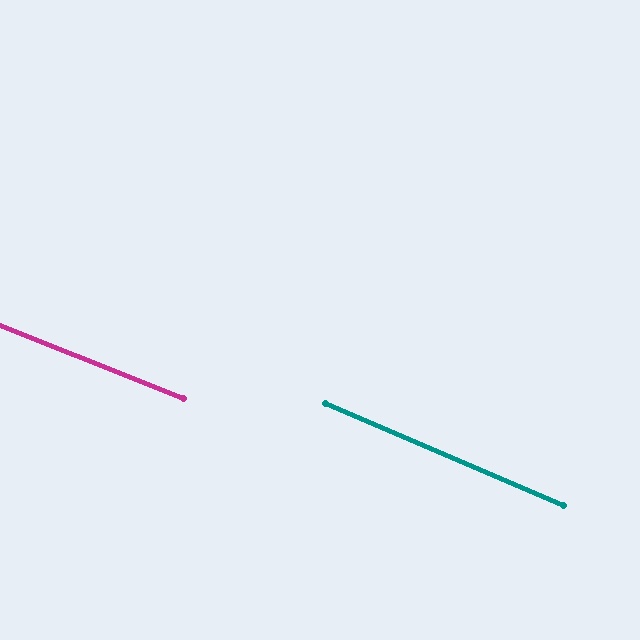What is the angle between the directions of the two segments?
Approximately 2 degrees.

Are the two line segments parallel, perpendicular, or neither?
Parallel — their directions differ by only 1.5°.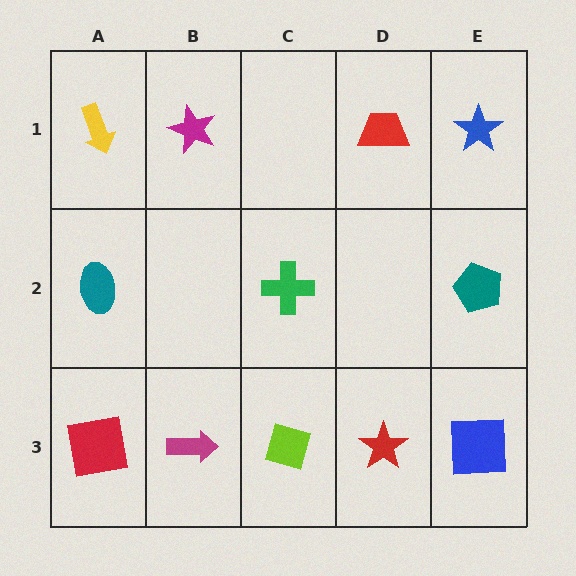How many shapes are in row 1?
4 shapes.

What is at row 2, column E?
A teal pentagon.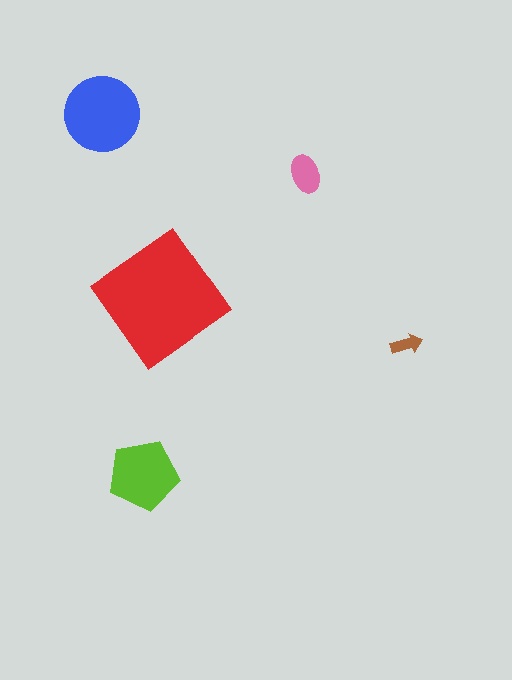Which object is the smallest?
The brown arrow.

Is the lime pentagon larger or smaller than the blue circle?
Smaller.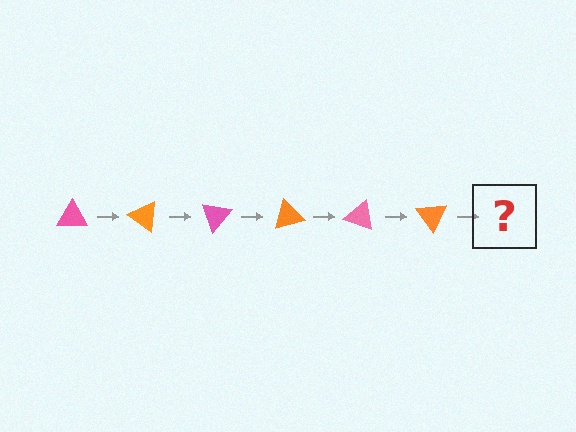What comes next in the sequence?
The next element should be a pink triangle, rotated 210 degrees from the start.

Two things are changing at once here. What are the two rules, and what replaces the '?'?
The two rules are that it rotates 35 degrees each step and the color cycles through pink and orange. The '?' should be a pink triangle, rotated 210 degrees from the start.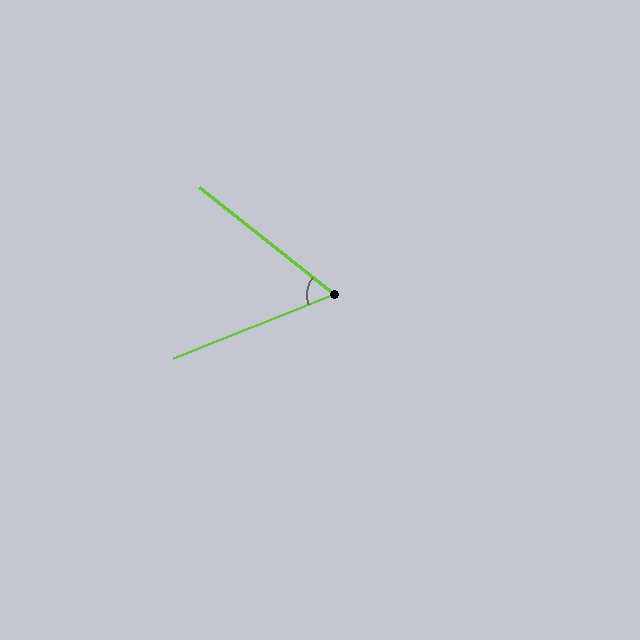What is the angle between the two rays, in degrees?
Approximately 60 degrees.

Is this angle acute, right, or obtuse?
It is acute.